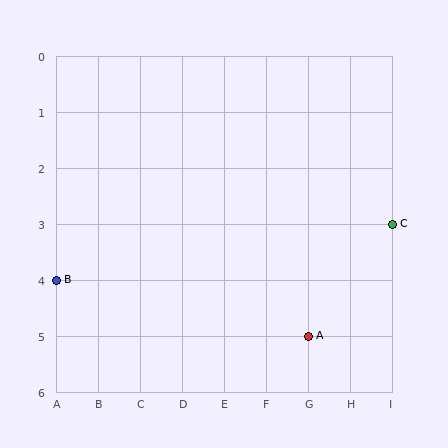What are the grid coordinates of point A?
Point A is at grid coordinates (G, 5).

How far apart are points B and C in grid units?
Points B and C are 8 columns and 1 row apart (about 8.1 grid units diagonally).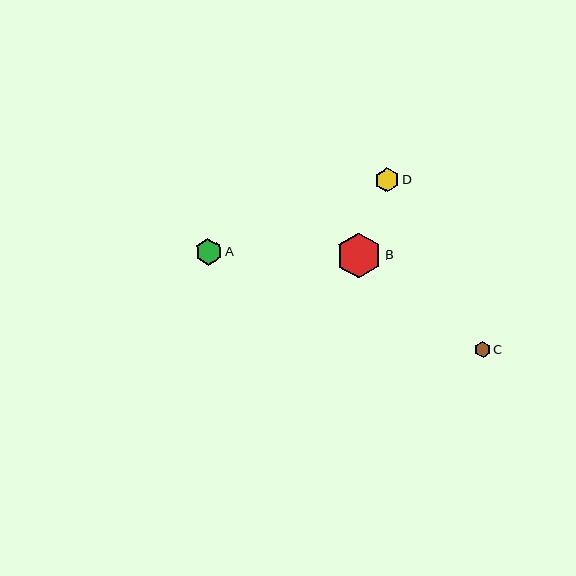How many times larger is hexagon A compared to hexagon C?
Hexagon A is approximately 1.6 times the size of hexagon C.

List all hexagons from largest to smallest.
From largest to smallest: B, A, D, C.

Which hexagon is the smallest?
Hexagon C is the smallest with a size of approximately 16 pixels.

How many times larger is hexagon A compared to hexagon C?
Hexagon A is approximately 1.6 times the size of hexagon C.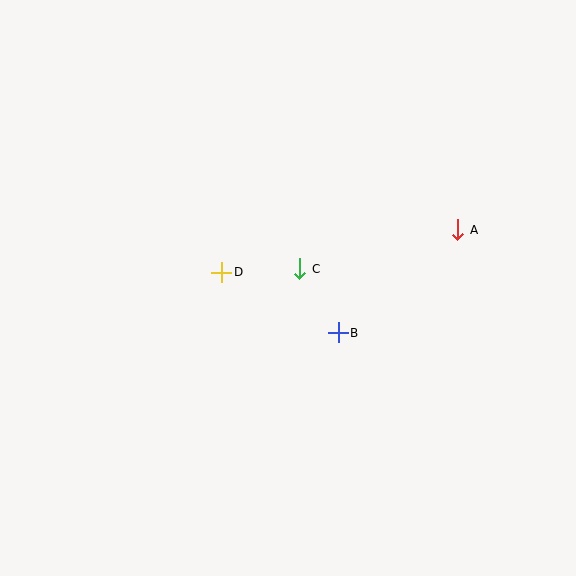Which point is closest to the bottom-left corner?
Point D is closest to the bottom-left corner.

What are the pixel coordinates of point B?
Point B is at (338, 333).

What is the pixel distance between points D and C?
The distance between D and C is 78 pixels.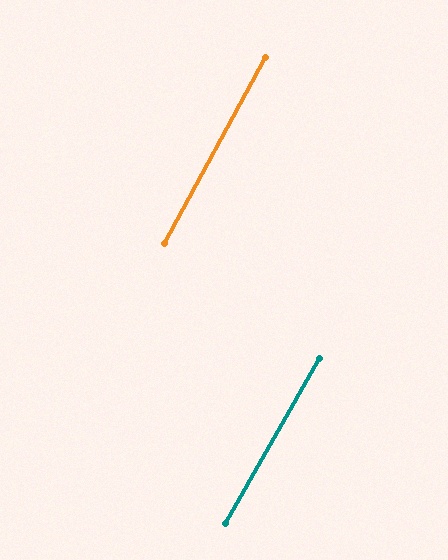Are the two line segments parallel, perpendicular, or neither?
Parallel — their directions differ by only 1.1°.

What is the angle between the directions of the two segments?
Approximately 1 degree.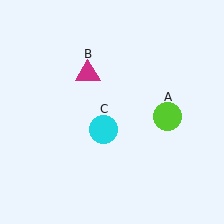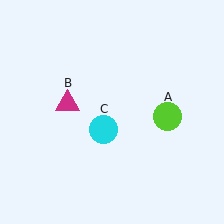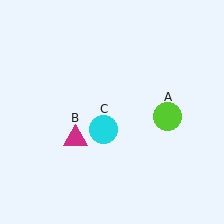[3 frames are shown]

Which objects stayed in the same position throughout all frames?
Lime circle (object A) and cyan circle (object C) remained stationary.